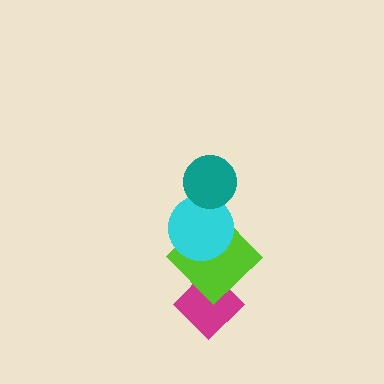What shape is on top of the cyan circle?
The teal circle is on top of the cyan circle.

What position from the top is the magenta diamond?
The magenta diamond is 4th from the top.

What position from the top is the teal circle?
The teal circle is 1st from the top.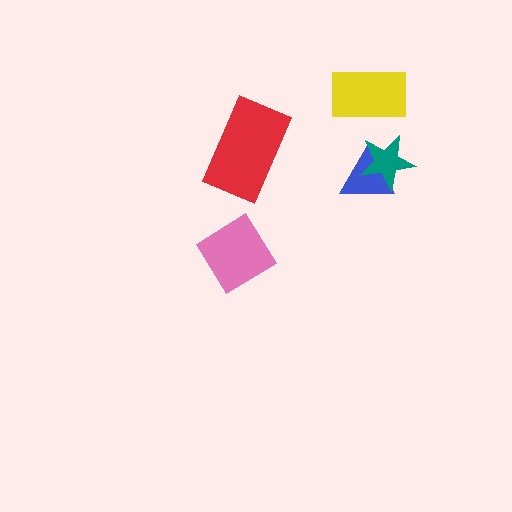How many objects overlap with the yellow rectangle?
0 objects overlap with the yellow rectangle.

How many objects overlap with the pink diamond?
0 objects overlap with the pink diamond.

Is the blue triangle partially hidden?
Yes, it is partially covered by another shape.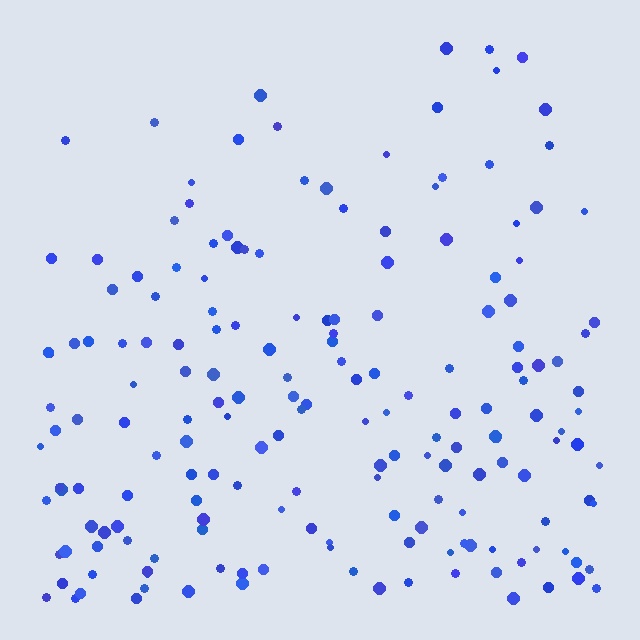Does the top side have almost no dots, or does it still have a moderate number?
Still a moderate number, just noticeably fewer than the bottom.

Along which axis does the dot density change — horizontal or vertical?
Vertical.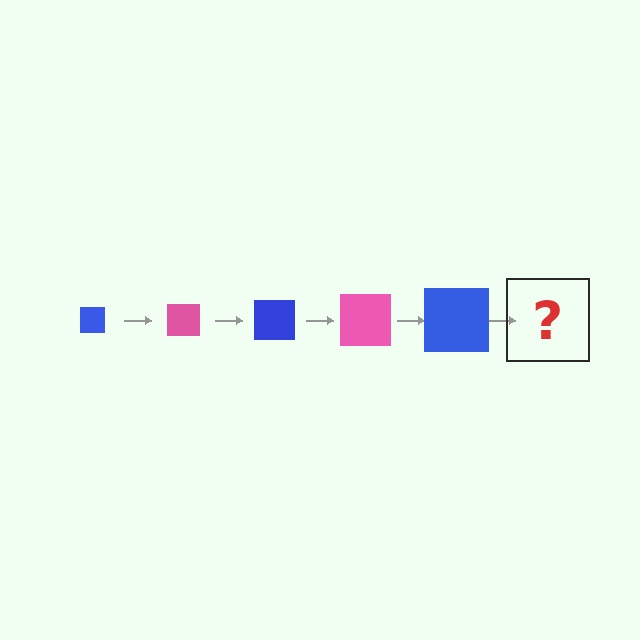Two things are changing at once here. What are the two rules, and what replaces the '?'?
The two rules are that the square grows larger each step and the color cycles through blue and pink. The '?' should be a pink square, larger than the previous one.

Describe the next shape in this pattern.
It should be a pink square, larger than the previous one.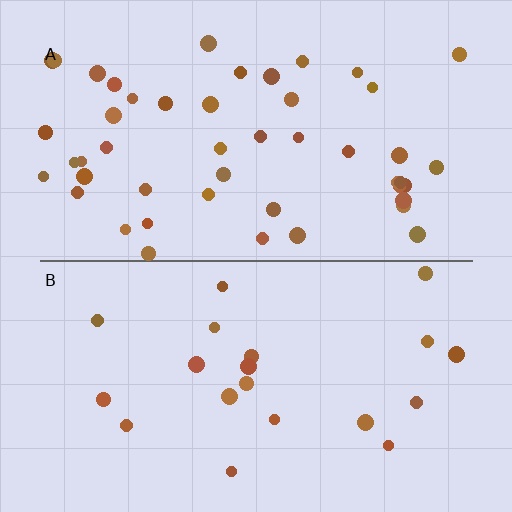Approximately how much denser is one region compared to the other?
Approximately 2.4× — region A over region B.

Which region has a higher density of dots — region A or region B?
A (the top).